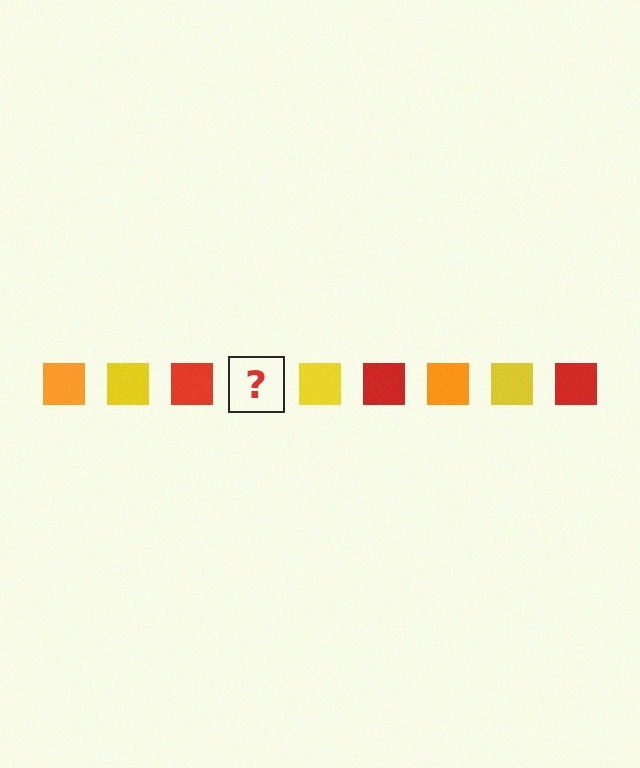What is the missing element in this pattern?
The missing element is an orange square.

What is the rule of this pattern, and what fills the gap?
The rule is that the pattern cycles through orange, yellow, red squares. The gap should be filled with an orange square.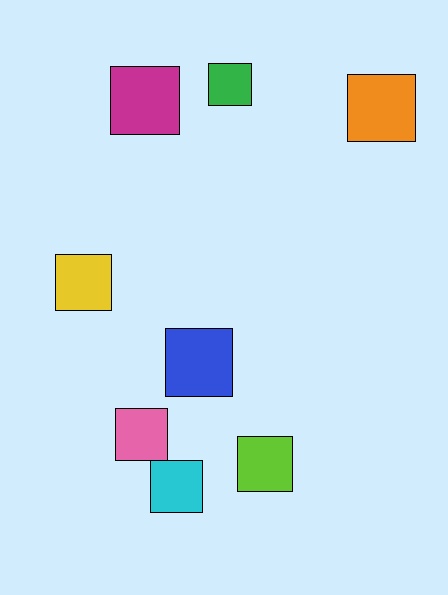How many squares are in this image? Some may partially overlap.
There are 8 squares.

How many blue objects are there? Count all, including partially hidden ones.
There is 1 blue object.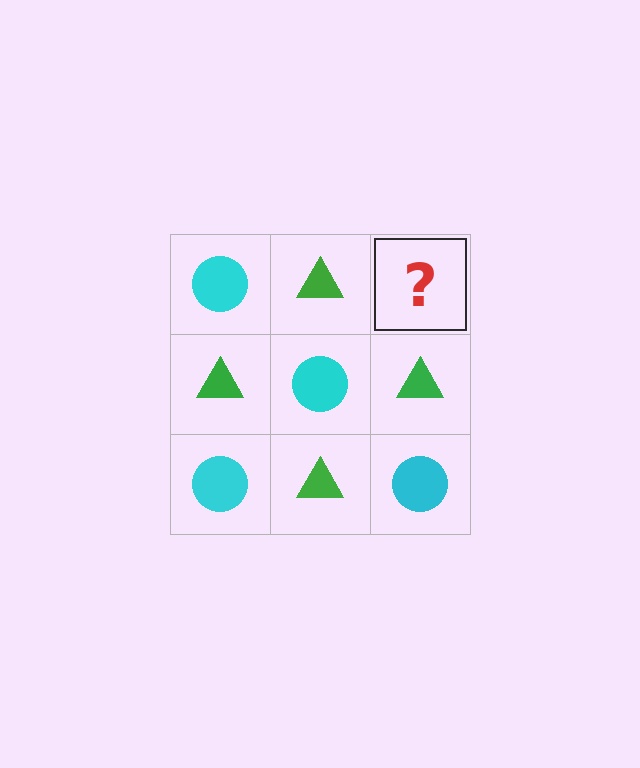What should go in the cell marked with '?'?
The missing cell should contain a cyan circle.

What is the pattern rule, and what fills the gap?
The rule is that it alternates cyan circle and green triangle in a checkerboard pattern. The gap should be filled with a cyan circle.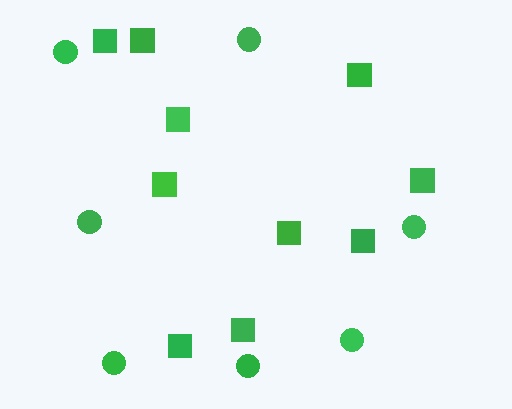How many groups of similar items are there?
There are 2 groups: one group of squares (10) and one group of circles (7).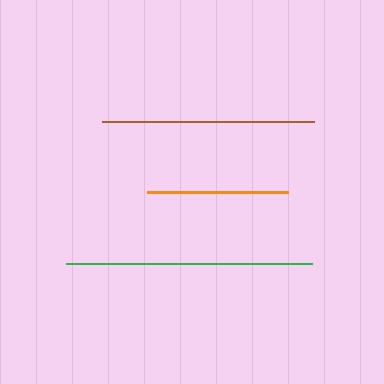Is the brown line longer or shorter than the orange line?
The brown line is longer than the orange line.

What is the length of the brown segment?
The brown segment is approximately 213 pixels long.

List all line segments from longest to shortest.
From longest to shortest: green, brown, orange.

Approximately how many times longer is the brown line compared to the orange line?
The brown line is approximately 1.5 times the length of the orange line.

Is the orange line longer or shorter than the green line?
The green line is longer than the orange line.